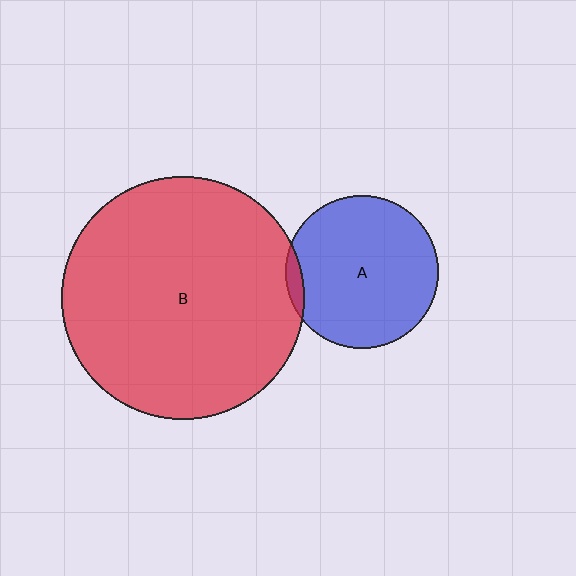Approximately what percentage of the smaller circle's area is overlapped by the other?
Approximately 5%.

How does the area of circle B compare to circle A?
Approximately 2.5 times.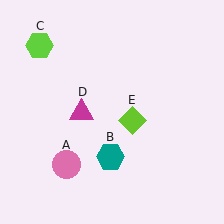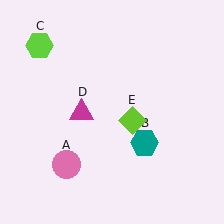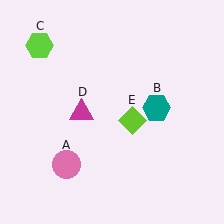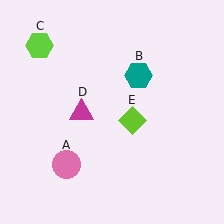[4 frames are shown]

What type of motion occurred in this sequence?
The teal hexagon (object B) rotated counterclockwise around the center of the scene.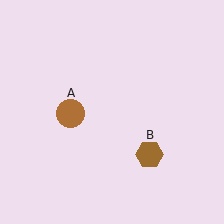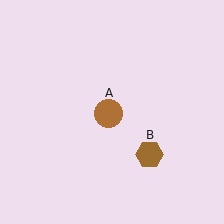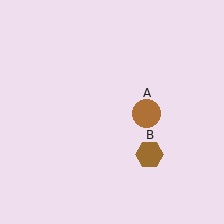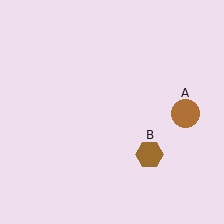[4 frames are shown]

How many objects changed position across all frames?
1 object changed position: brown circle (object A).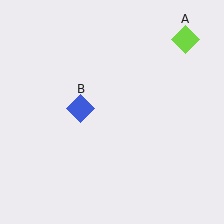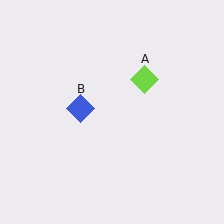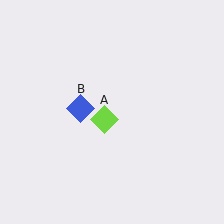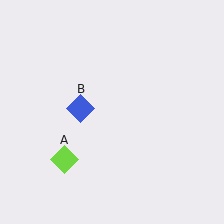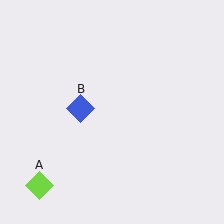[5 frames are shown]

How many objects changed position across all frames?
1 object changed position: lime diamond (object A).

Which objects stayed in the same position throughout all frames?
Blue diamond (object B) remained stationary.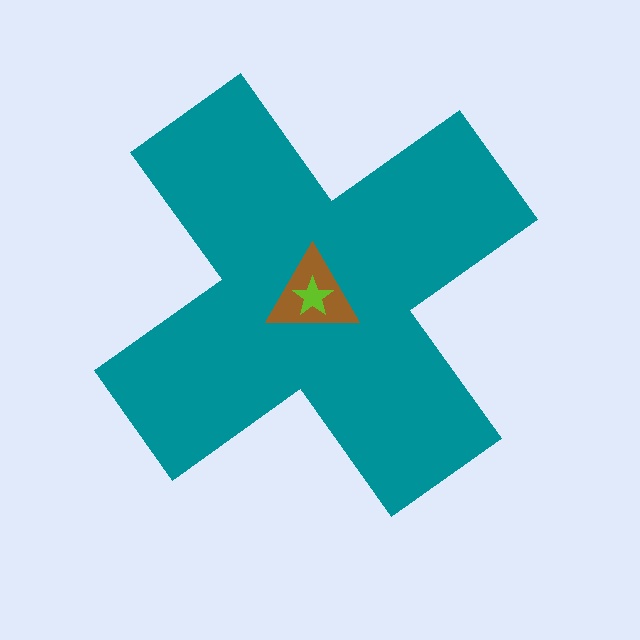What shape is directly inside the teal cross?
The brown triangle.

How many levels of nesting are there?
3.